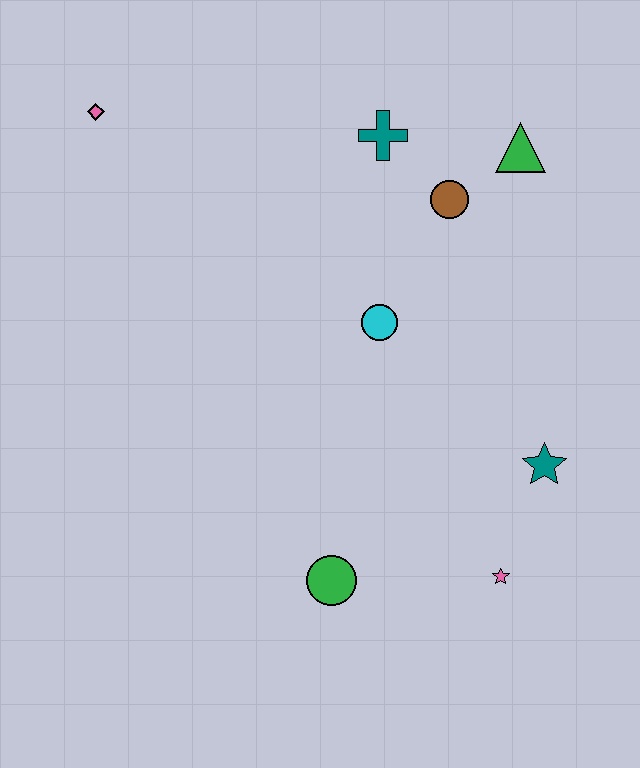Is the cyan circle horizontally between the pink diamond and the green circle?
No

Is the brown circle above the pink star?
Yes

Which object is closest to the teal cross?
The brown circle is closest to the teal cross.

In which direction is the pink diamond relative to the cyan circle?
The pink diamond is to the left of the cyan circle.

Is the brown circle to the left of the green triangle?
Yes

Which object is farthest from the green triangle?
The green circle is farthest from the green triangle.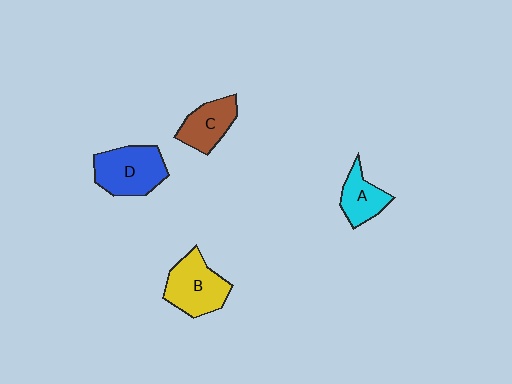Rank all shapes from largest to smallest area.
From largest to smallest: D (blue), B (yellow), C (brown), A (cyan).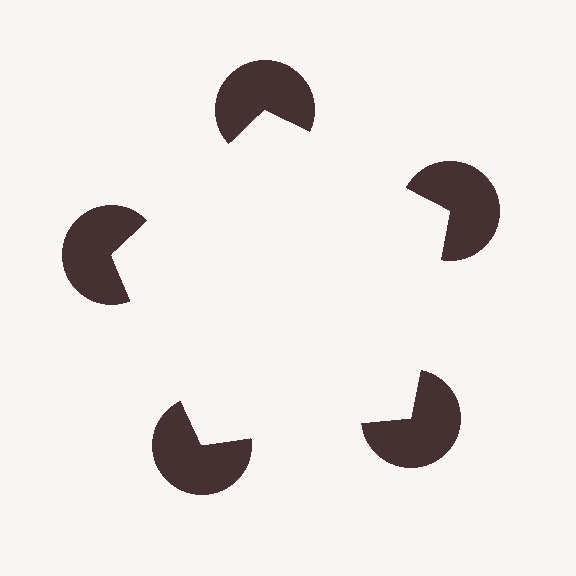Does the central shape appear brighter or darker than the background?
It typically appears slightly brighter than the background, even though no actual brightness change is drawn.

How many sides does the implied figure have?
5 sides.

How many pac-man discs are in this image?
There are 5 — one at each vertex of the illusory pentagon.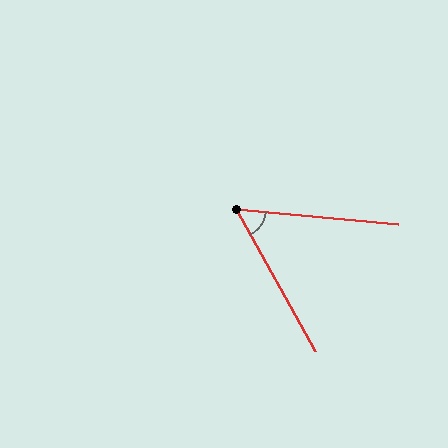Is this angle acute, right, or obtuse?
It is acute.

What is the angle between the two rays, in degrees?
Approximately 56 degrees.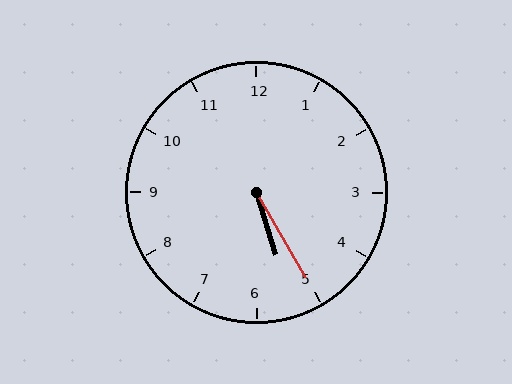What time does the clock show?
5:25.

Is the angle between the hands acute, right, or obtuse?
It is acute.